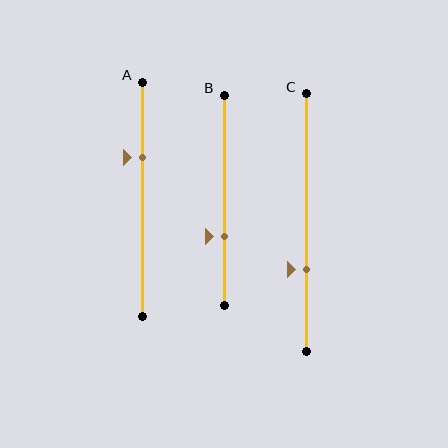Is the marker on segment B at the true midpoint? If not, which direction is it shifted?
No, the marker on segment B is shifted downward by about 17% of the segment length.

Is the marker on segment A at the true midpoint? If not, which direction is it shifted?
No, the marker on segment A is shifted upward by about 18% of the segment length.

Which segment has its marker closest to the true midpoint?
Segment B has its marker closest to the true midpoint.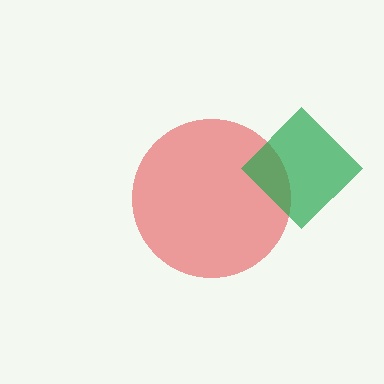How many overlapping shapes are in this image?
There are 2 overlapping shapes in the image.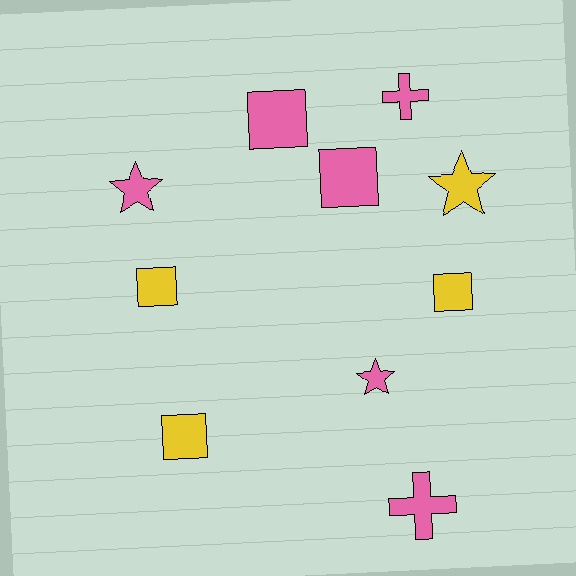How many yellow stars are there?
There is 1 yellow star.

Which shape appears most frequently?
Square, with 5 objects.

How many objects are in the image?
There are 10 objects.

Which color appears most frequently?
Pink, with 6 objects.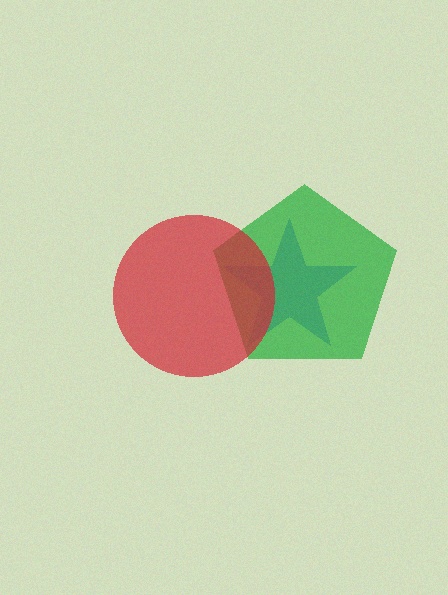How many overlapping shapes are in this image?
There are 3 overlapping shapes in the image.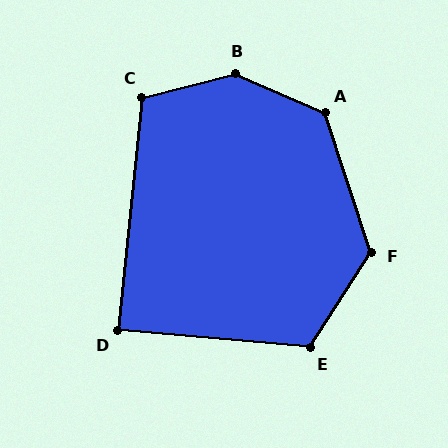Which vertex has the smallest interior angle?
D, at approximately 89 degrees.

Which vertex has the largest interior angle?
B, at approximately 142 degrees.